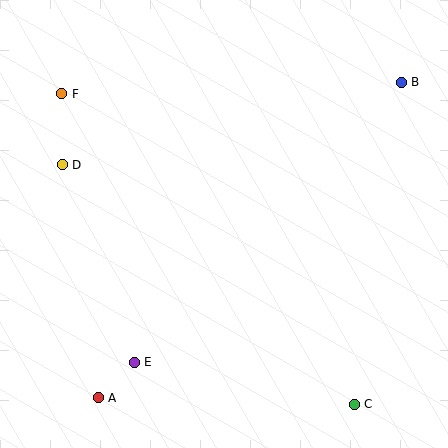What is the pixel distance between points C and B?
The distance between C and B is 325 pixels.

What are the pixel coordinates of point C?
Point C is at (354, 404).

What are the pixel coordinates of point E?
Point E is at (134, 362).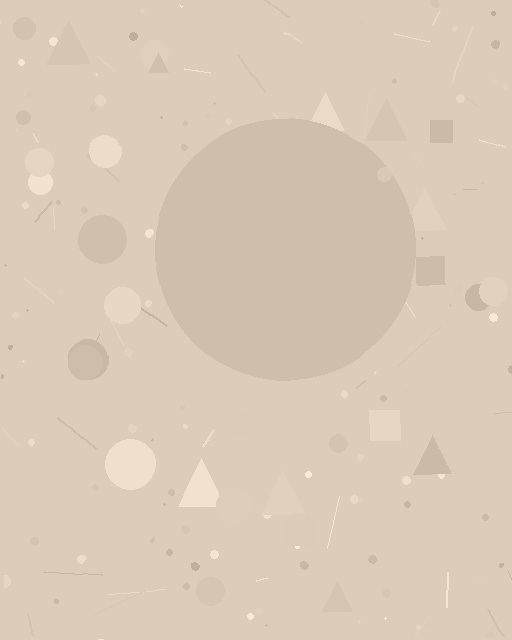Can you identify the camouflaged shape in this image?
The camouflaged shape is a circle.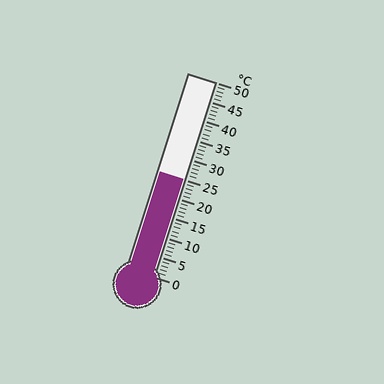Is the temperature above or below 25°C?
The temperature is at 25°C.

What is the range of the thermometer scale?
The thermometer scale ranges from 0°C to 50°C.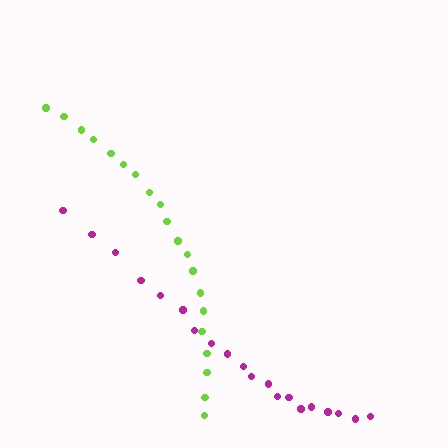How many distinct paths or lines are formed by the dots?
There are 2 distinct paths.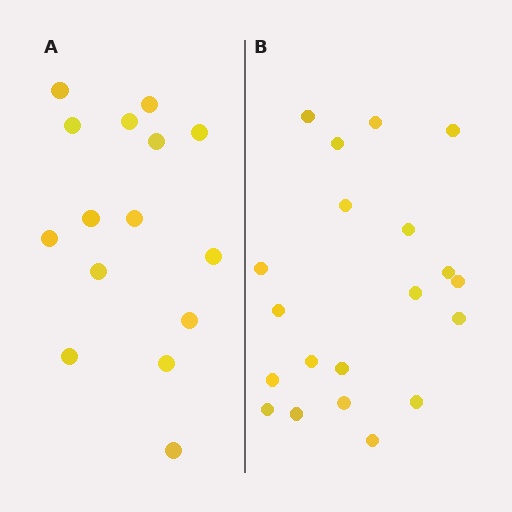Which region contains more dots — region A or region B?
Region B (the right region) has more dots.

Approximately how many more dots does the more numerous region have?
Region B has about 5 more dots than region A.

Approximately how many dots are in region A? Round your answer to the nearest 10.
About 20 dots. (The exact count is 15, which rounds to 20.)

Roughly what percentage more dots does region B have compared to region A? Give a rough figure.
About 35% more.